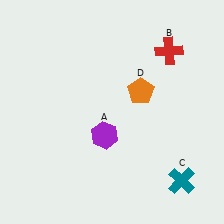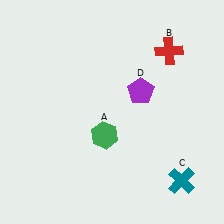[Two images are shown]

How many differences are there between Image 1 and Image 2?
There are 2 differences between the two images.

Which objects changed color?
A changed from purple to green. D changed from orange to purple.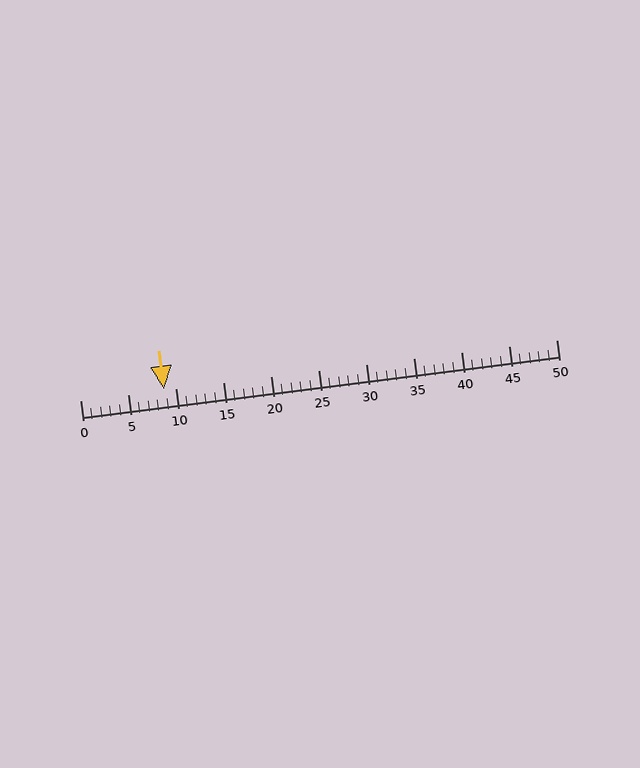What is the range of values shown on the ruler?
The ruler shows values from 0 to 50.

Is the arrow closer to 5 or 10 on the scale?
The arrow is closer to 10.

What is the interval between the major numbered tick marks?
The major tick marks are spaced 5 units apart.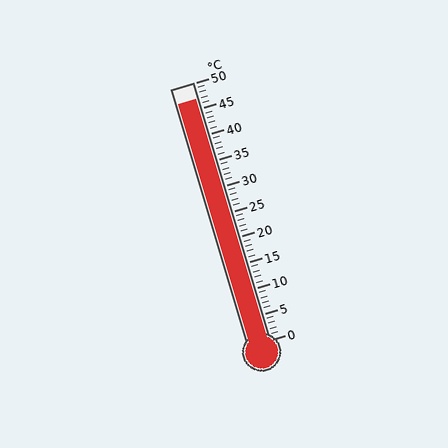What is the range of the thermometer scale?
The thermometer scale ranges from 0°C to 50°C.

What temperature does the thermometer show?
The thermometer shows approximately 47°C.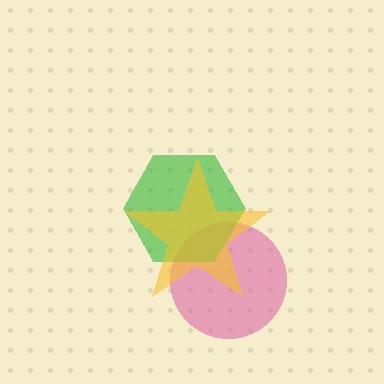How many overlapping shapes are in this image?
There are 3 overlapping shapes in the image.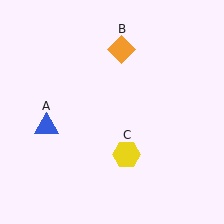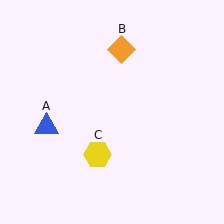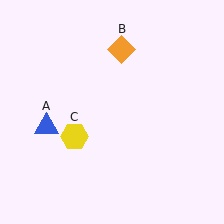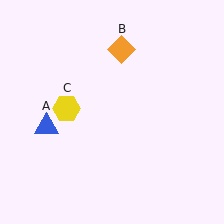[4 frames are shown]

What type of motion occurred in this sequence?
The yellow hexagon (object C) rotated clockwise around the center of the scene.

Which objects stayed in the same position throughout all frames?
Blue triangle (object A) and orange diamond (object B) remained stationary.